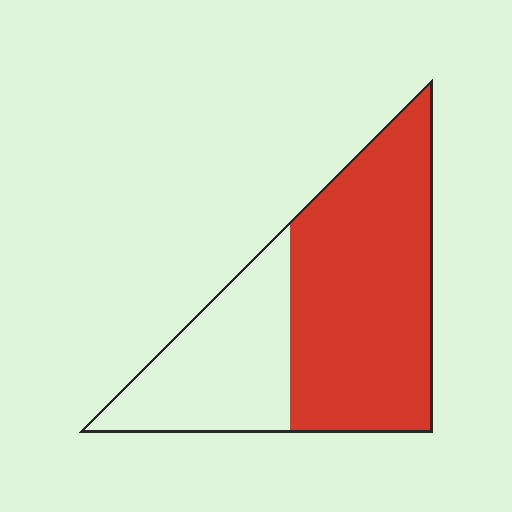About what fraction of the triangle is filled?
About five eighths (5/8).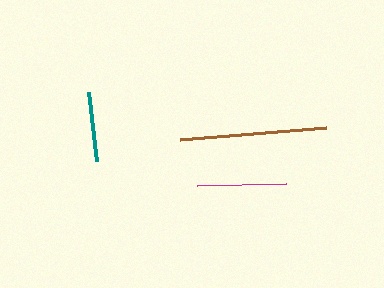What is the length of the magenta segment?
The magenta segment is approximately 90 pixels long.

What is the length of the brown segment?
The brown segment is approximately 146 pixels long.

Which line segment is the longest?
The brown line is the longest at approximately 146 pixels.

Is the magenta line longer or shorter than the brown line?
The brown line is longer than the magenta line.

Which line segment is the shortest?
The teal line is the shortest at approximately 70 pixels.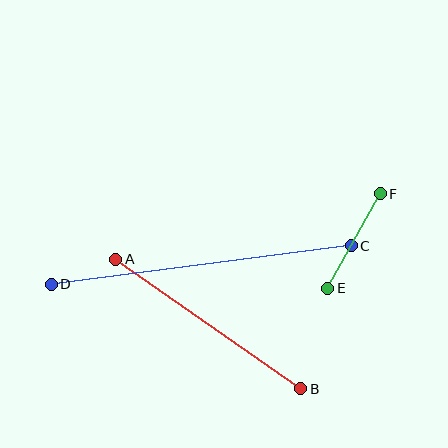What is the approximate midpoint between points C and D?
The midpoint is at approximately (201, 265) pixels.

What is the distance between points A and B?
The distance is approximately 225 pixels.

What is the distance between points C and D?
The distance is approximately 303 pixels.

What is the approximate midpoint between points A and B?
The midpoint is at approximately (208, 324) pixels.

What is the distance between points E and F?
The distance is approximately 108 pixels.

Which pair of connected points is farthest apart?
Points C and D are farthest apart.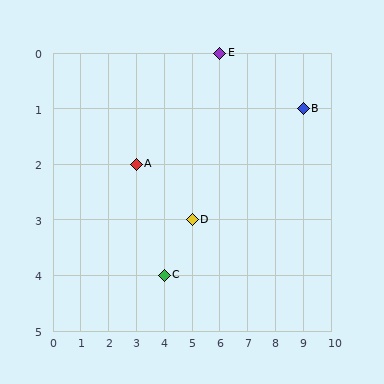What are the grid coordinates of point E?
Point E is at grid coordinates (6, 0).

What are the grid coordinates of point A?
Point A is at grid coordinates (3, 2).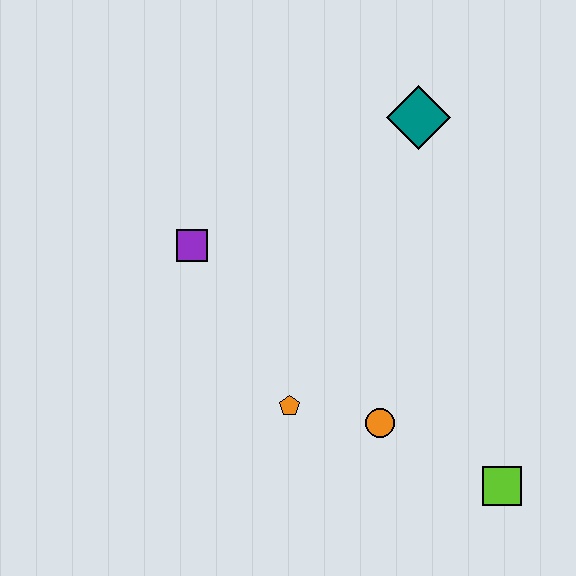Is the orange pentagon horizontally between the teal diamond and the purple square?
Yes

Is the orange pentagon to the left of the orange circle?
Yes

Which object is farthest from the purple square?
The lime square is farthest from the purple square.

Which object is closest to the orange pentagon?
The orange circle is closest to the orange pentagon.